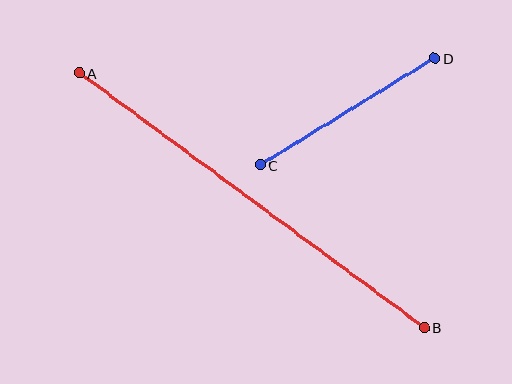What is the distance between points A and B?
The distance is approximately 428 pixels.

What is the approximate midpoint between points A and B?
The midpoint is at approximately (252, 200) pixels.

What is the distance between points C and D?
The distance is approximately 204 pixels.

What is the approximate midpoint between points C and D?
The midpoint is at approximately (348, 111) pixels.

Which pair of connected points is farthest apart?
Points A and B are farthest apart.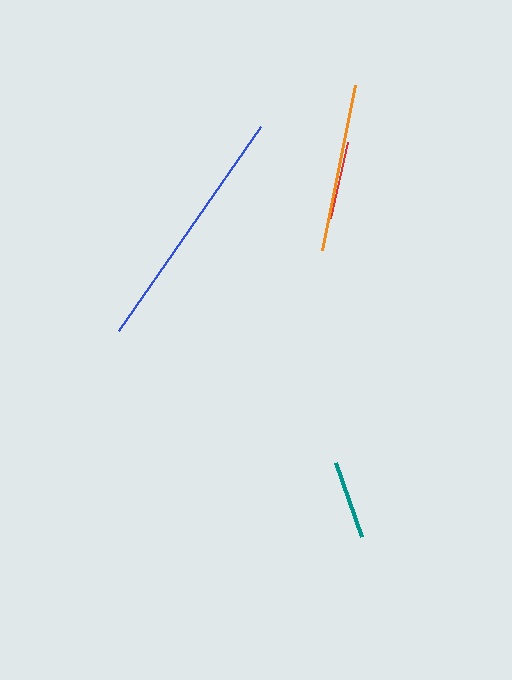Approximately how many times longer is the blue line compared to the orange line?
The blue line is approximately 1.5 times the length of the orange line.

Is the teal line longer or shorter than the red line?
The teal line is longer than the red line.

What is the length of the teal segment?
The teal segment is approximately 78 pixels long.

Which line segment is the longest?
The blue line is the longest at approximately 248 pixels.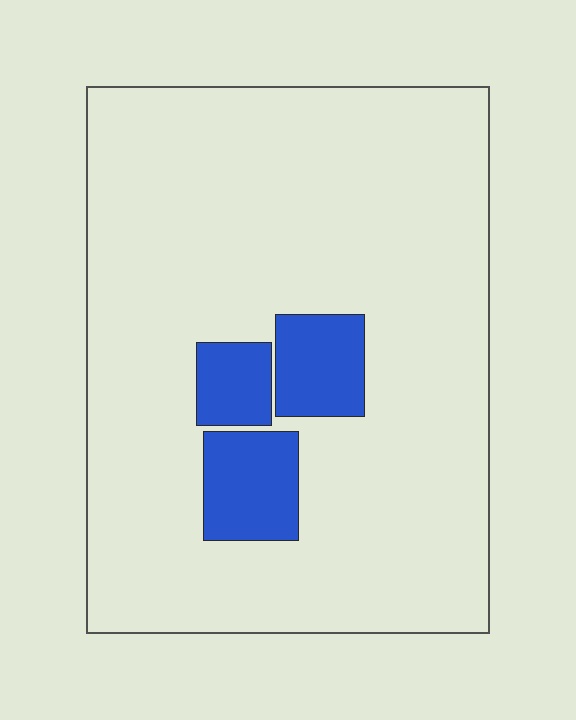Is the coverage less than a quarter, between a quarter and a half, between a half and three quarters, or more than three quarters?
Less than a quarter.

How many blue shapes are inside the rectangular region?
3.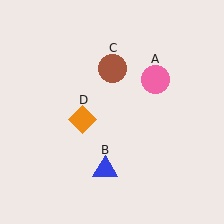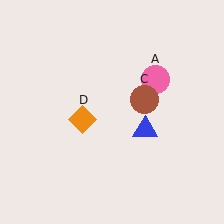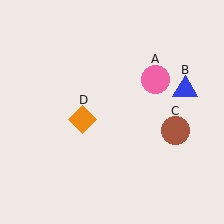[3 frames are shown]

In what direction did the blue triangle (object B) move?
The blue triangle (object B) moved up and to the right.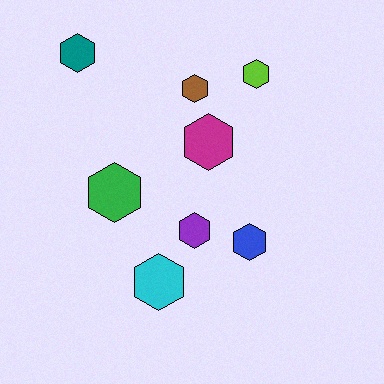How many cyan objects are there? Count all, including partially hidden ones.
There is 1 cyan object.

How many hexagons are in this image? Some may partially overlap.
There are 8 hexagons.